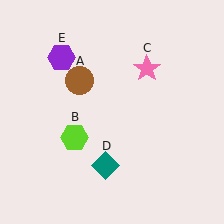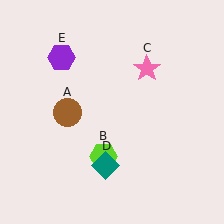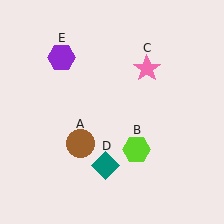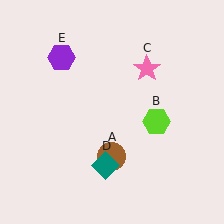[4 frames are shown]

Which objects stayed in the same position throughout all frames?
Pink star (object C) and teal diamond (object D) and purple hexagon (object E) remained stationary.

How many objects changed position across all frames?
2 objects changed position: brown circle (object A), lime hexagon (object B).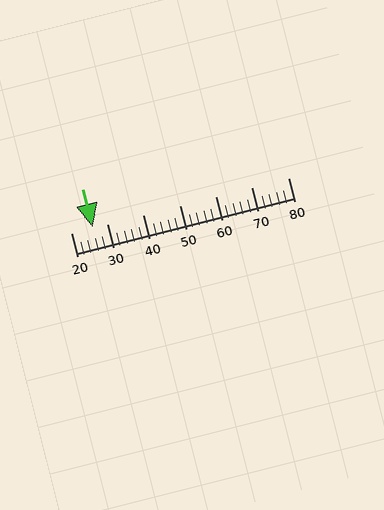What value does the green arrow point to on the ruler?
The green arrow points to approximately 26.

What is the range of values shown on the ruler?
The ruler shows values from 20 to 80.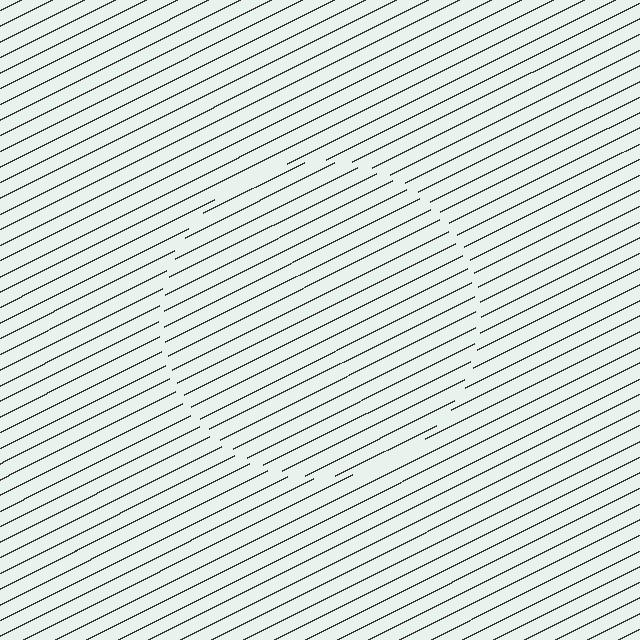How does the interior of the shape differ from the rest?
The interior of the shape contains the same grating, shifted by half a period — the contour is defined by the phase discontinuity where line-ends from the inner and outer gratings abut.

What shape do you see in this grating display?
An illusory circle. The interior of the shape contains the same grating, shifted by half a period — the contour is defined by the phase discontinuity where line-ends from the inner and outer gratings abut.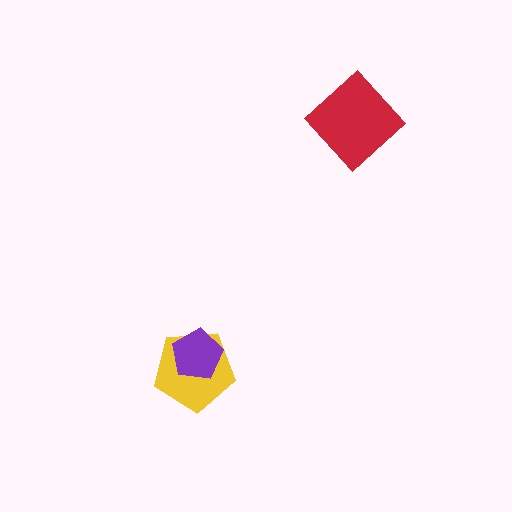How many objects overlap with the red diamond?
0 objects overlap with the red diamond.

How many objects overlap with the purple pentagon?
1 object overlaps with the purple pentagon.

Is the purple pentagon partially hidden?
No, no other shape covers it.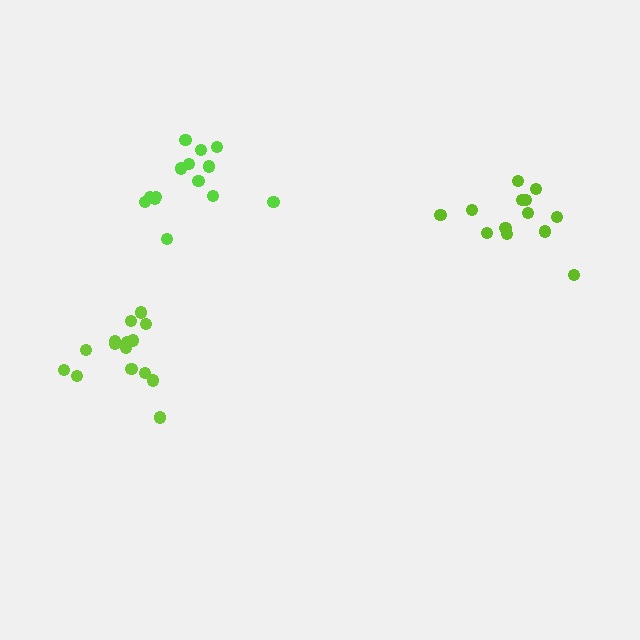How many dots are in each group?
Group 1: 15 dots, Group 2: 13 dots, Group 3: 14 dots (42 total).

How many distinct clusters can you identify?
There are 3 distinct clusters.